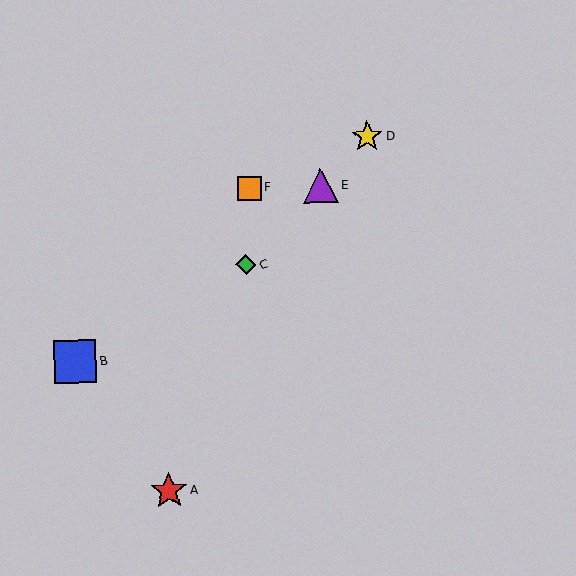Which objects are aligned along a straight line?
Objects C, D, E are aligned along a straight line.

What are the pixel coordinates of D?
Object D is at (367, 137).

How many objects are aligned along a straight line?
3 objects (C, D, E) are aligned along a straight line.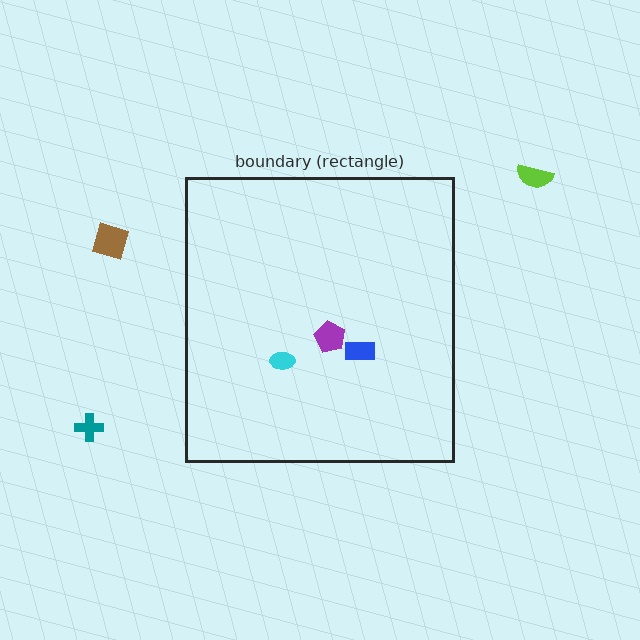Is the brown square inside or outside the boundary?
Outside.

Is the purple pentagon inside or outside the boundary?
Inside.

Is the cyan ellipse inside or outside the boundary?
Inside.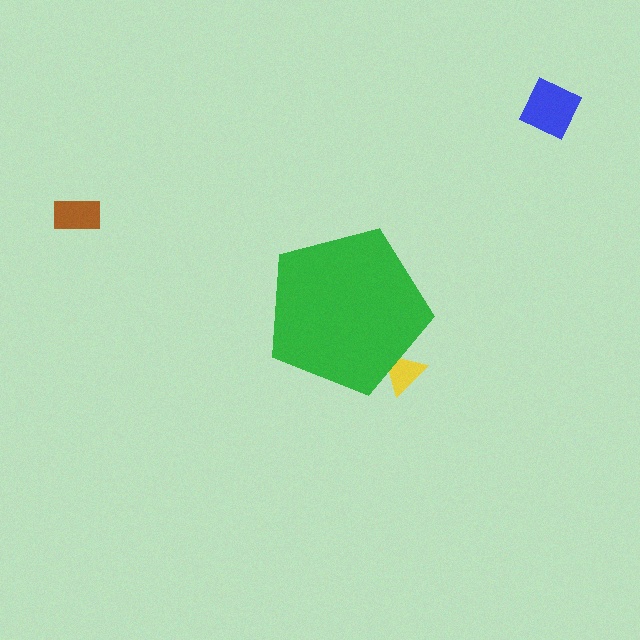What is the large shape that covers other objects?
A green pentagon.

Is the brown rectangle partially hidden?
No, the brown rectangle is fully visible.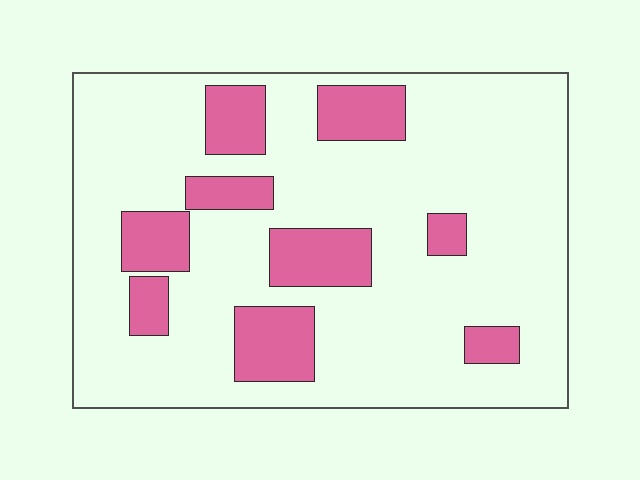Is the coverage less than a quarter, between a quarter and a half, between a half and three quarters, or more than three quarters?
Less than a quarter.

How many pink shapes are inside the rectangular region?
9.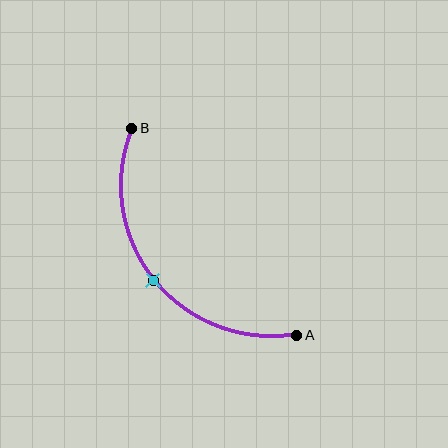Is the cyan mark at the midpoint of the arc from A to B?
Yes. The cyan mark lies on the arc at equal arc-length from both A and B — it is the arc midpoint.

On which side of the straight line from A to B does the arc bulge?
The arc bulges below and to the left of the straight line connecting A and B.